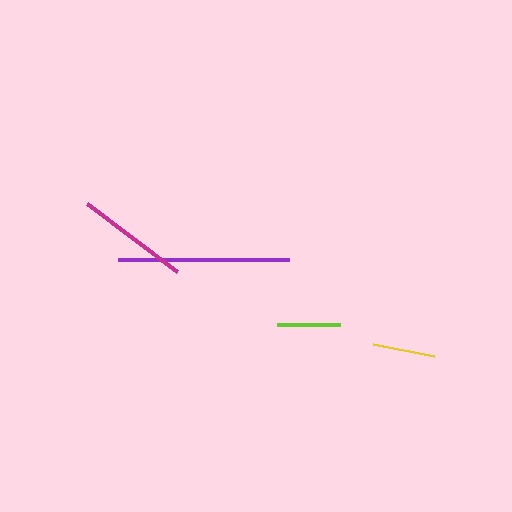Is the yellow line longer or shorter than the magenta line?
The magenta line is longer than the yellow line.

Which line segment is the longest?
The purple line is the longest at approximately 171 pixels.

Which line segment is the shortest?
The yellow line is the shortest at approximately 62 pixels.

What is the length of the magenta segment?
The magenta segment is approximately 113 pixels long.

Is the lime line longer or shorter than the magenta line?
The magenta line is longer than the lime line.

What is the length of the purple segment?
The purple segment is approximately 171 pixels long.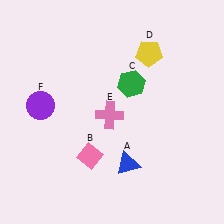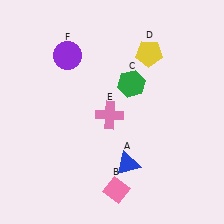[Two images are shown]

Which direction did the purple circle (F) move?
The purple circle (F) moved up.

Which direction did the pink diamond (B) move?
The pink diamond (B) moved down.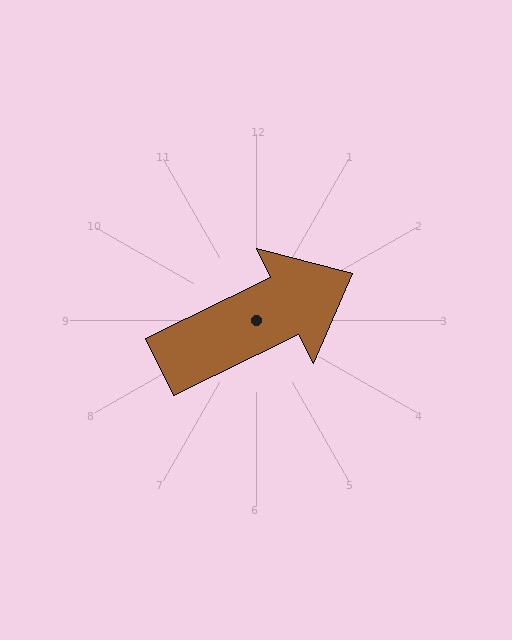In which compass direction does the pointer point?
Northeast.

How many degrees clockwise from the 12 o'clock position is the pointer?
Approximately 64 degrees.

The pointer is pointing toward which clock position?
Roughly 2 o'clock.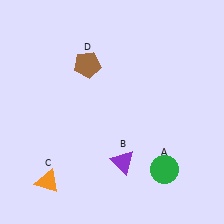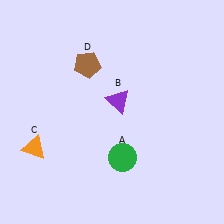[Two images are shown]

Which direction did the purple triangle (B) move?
The purple triangle (B) moved up.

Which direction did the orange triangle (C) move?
The orange triangle (C) moved up.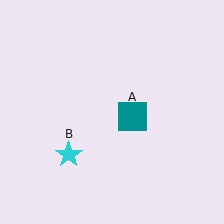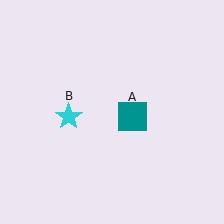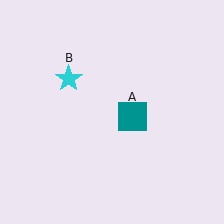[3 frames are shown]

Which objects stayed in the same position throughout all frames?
Teal square (object A) remained stationary.